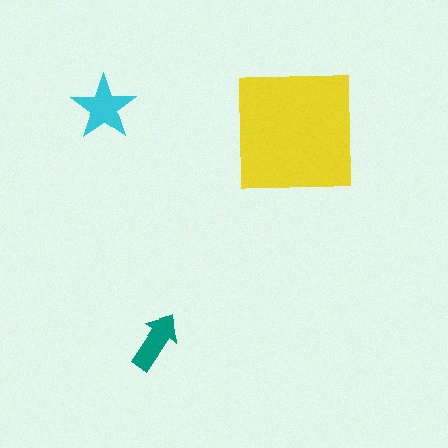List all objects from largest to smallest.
The yellow square, the cyan star, the teal arrow.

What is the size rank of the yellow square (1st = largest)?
1st.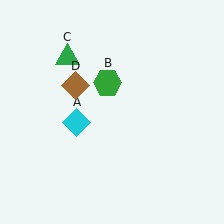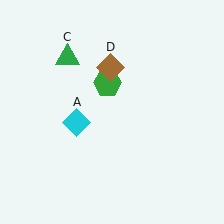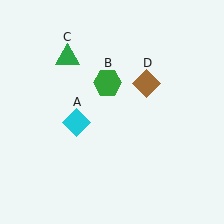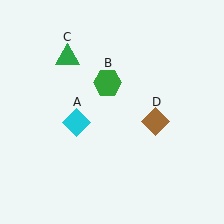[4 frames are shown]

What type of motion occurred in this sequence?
The brown diamond (object D) rotated clockwise around the center of the scene.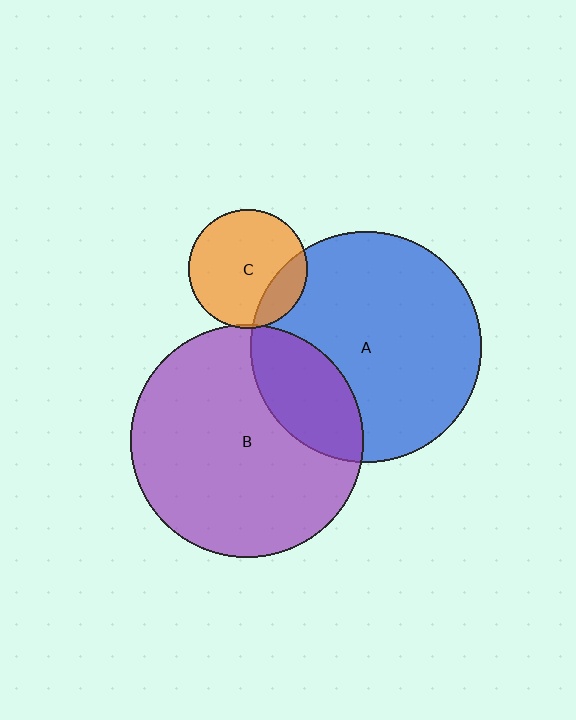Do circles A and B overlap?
Yes.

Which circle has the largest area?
Circle B (purple).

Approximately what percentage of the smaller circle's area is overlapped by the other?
Approximately 25%.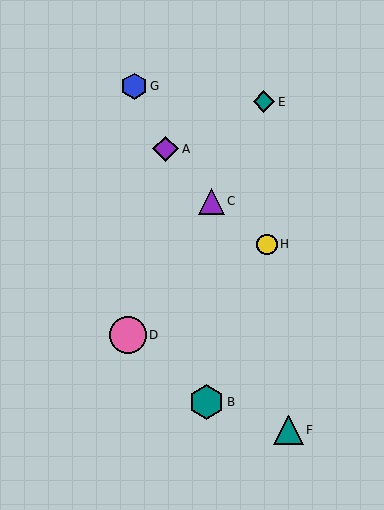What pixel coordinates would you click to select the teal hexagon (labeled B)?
Click at (206, 402) to select the teal hexagon B.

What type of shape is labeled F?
Shape F is a teal triangle.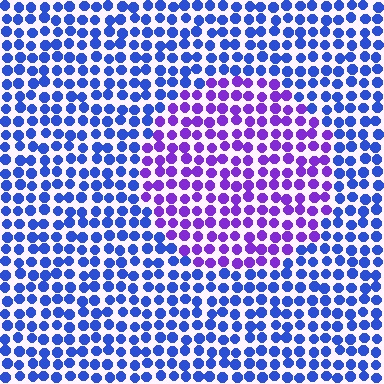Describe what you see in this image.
The image is filled with small blue elements in a uniform arrangement. A circle-shaped region is visible where the elements are tinted to a slightly different hue, forming a subtle color boundary.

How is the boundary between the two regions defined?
The boundary is defined purely by a slight shift in hue (about 44 degrees). Spacing, size, and orientation are identical on both sides.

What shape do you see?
I see a circle.